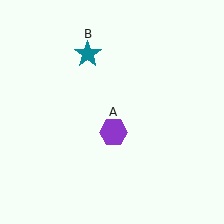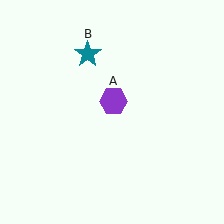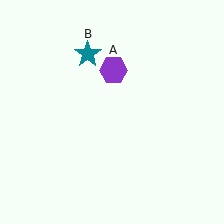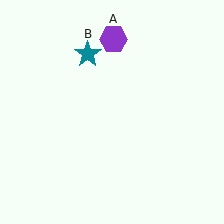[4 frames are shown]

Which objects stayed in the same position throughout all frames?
Teal star (object B) remained stationary.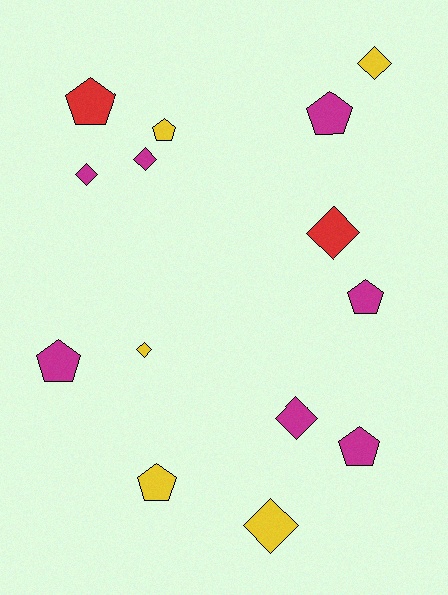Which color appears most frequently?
Magenta, with 7 objects.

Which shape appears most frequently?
Diamond, with 7 objects.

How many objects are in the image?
There are 14 objects.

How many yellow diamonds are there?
There are 3 yellow diamonds.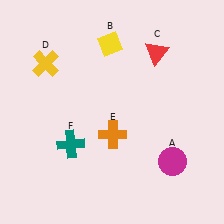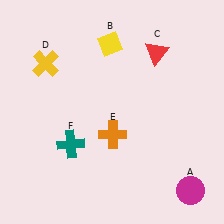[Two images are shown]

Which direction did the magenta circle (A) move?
The magenta circle (A) moved down.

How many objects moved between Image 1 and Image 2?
1 object moved between the two images.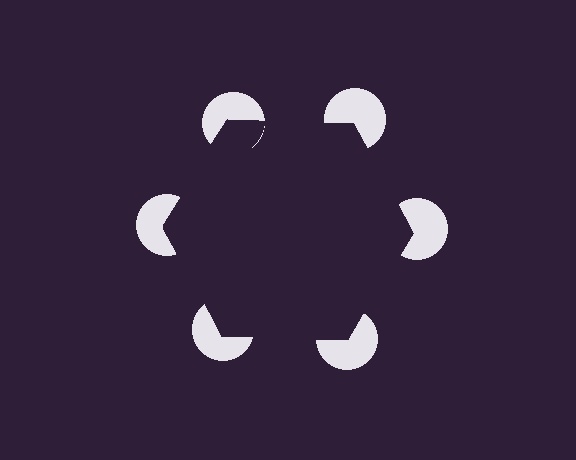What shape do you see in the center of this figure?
An illusory hexagon — its edges are inferred from the aligned wedge cuts in the pac-man discs, not physically drawn.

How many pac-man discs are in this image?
There are 6 — one at each vertex of the illusory hexagon.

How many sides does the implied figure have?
6 sides.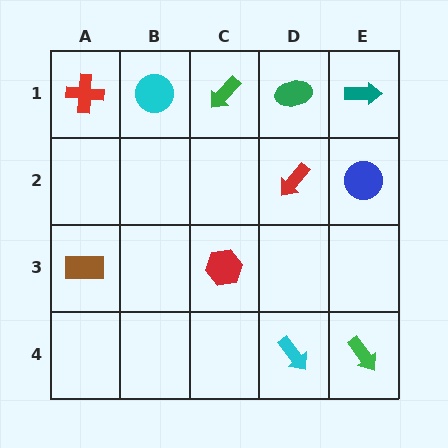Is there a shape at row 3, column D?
No, that cell is empty.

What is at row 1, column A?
A red cross.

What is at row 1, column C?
A green arrow.